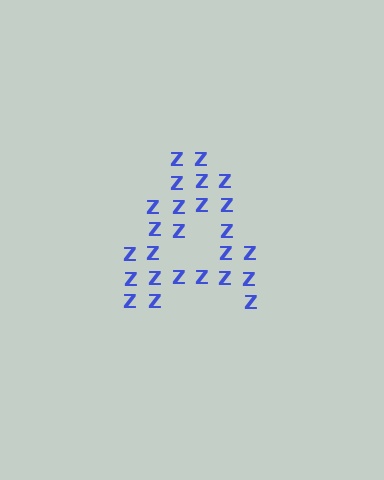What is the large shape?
The large shape is the letter A.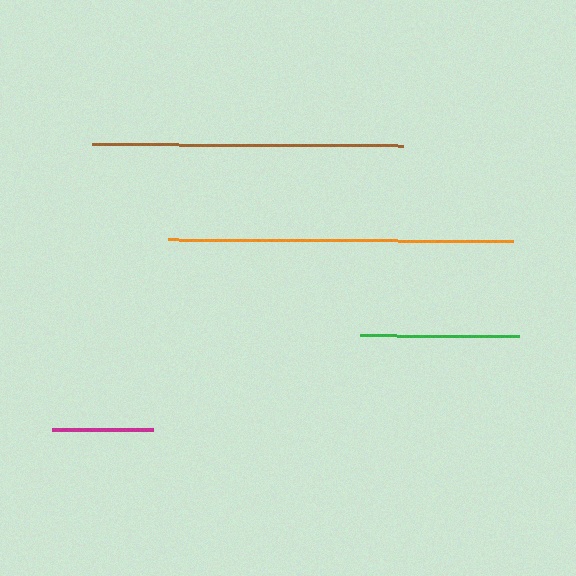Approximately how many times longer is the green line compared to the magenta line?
The green line is approximately 1.6 times the length of the magenta line.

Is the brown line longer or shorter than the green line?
The brown line is longer than the green line.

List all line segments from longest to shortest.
From longest to shortest: orange, brown, green, magenta.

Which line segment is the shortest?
The magenta line is the shortest at approximately 101 pixels.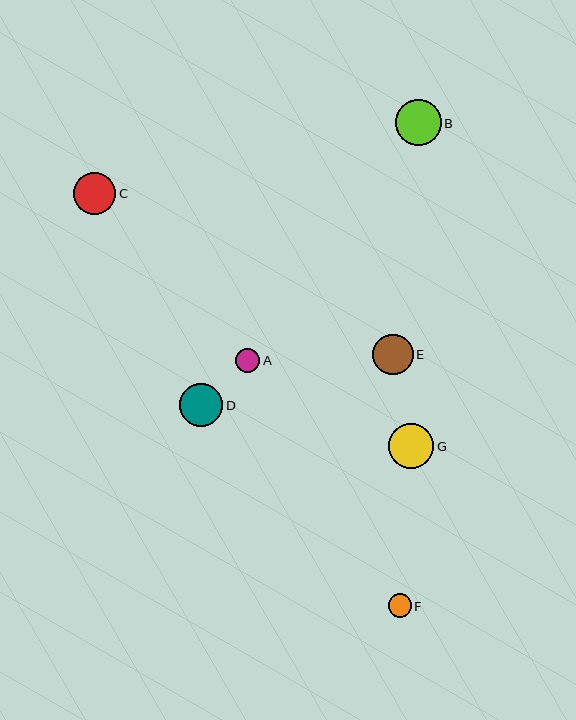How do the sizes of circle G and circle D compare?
Circle G and circle D are approximately the same size.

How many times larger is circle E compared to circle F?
Circle E is approximately 1.8 times the size of circle F.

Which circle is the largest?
Circle B is the largest with a size of approximately 46 pixels.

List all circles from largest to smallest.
From largest to smallest: B, G, C, D, E, A, F.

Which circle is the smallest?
Circle F is the smallest with a size of approximately 23 pixels.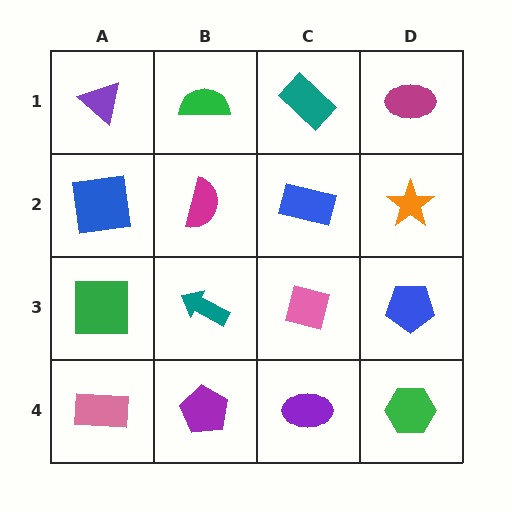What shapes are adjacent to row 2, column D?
A magenta ellipse (row 1, column D), a blue pentagon (row 3, column D), a blue rectangle (row 2, column C).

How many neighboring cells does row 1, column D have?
2.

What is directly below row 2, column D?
A blue pentagon.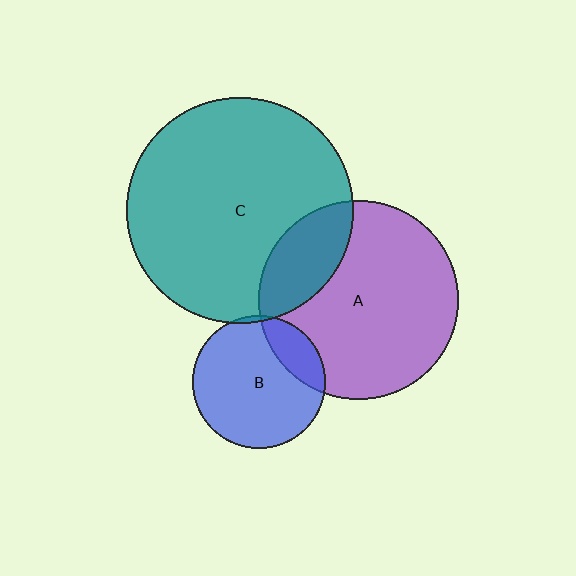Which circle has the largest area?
Circle C (teal).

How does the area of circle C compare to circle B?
Approximately 2.9 times.